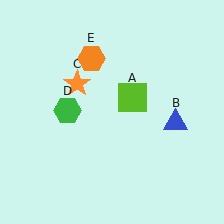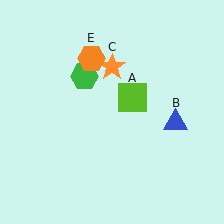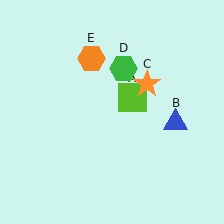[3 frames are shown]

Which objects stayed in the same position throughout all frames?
Lime square (object A) and blue triangle (object B) and orange hexagon (object E) remained stationary.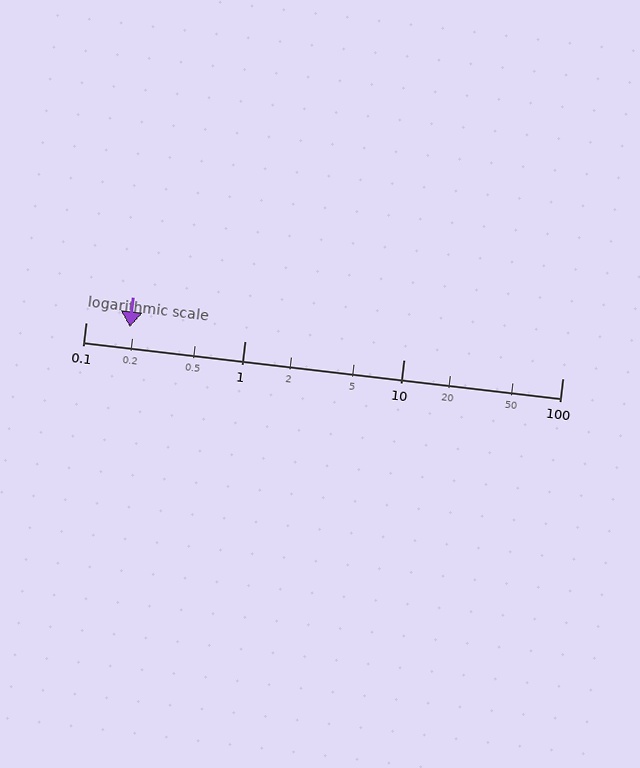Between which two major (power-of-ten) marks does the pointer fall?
The pointer is between 0.1 and 1.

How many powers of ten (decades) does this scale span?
The scale spans 3 decades, from 0.1 to 100.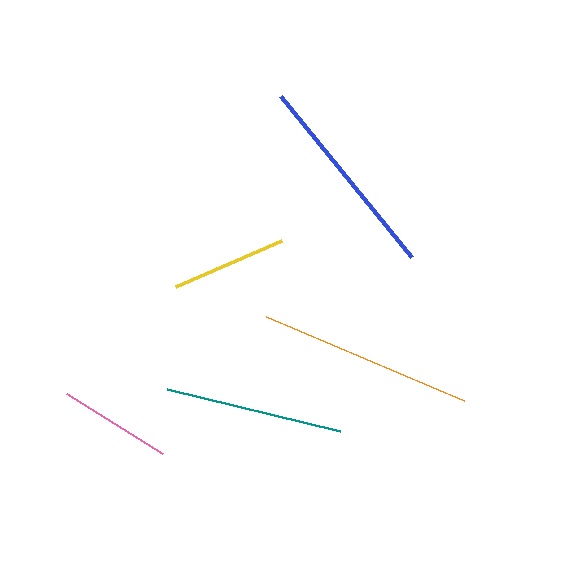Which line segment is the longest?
The orange line is the longest at approximately 215 pixels.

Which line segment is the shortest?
The pink line is the shortest at approximately 113 pixels.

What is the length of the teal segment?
The teal segment is approximately 178 pixels long.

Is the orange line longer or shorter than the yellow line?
The orange line is longer than the yellow line.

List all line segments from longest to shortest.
From longest to shortest: orange, blue, teal, yellow, pink.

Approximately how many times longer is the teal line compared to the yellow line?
The teal line is approximately 1.5 times the length of the yellow line.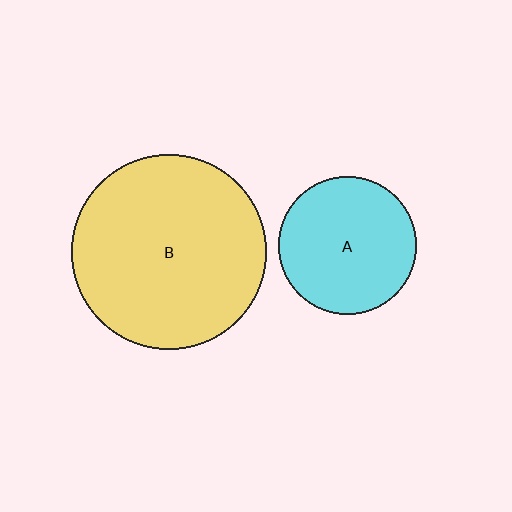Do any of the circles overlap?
No, none of the circles overlap.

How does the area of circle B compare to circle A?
Approximately 2.0 times.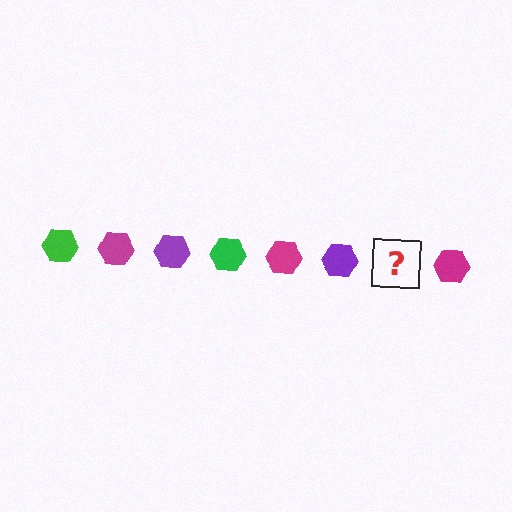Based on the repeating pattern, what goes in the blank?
The blank should be a green hexagon.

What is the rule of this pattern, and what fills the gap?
The rule is that the pattern cycles through green, magenta, purple hexagons. The gap should be filled with a green hexagon.